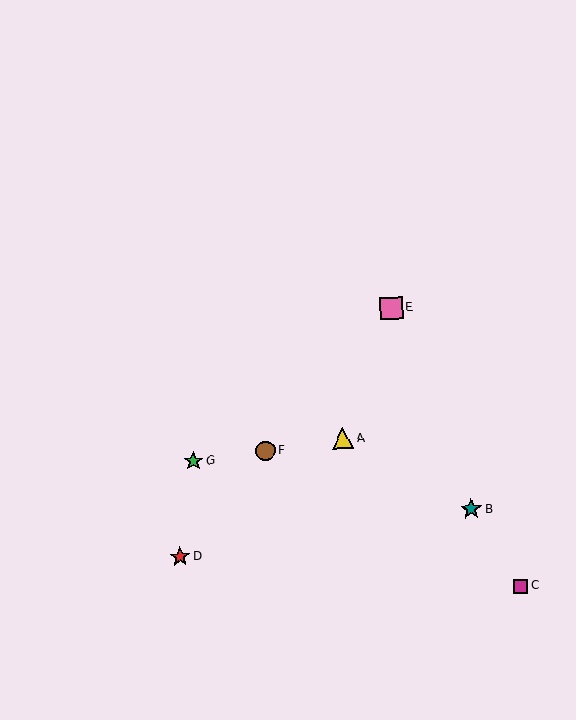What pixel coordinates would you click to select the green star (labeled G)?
Click at (194, 461) to select the green star G.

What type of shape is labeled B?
Shape B is a teal star.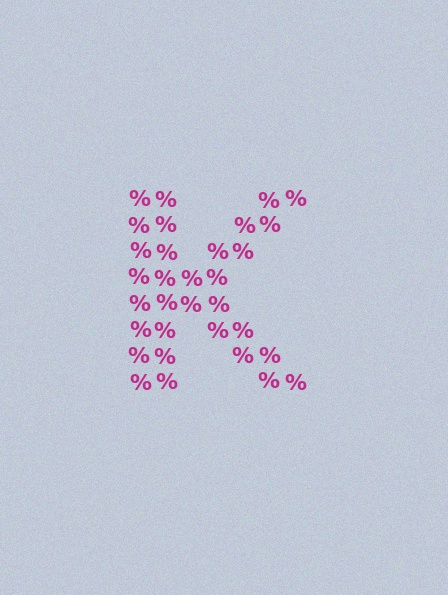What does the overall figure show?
The overall figure shows the letter K.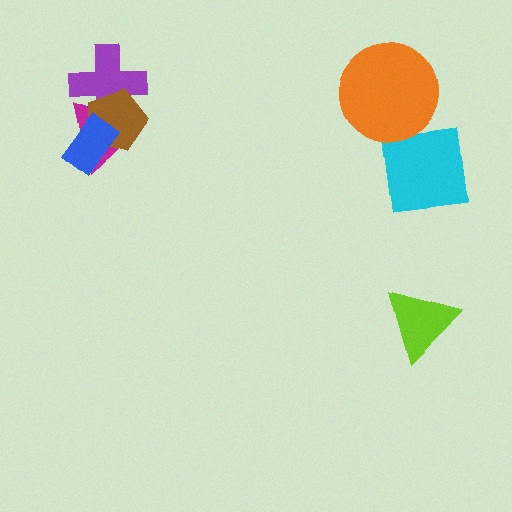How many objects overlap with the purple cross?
2 objects overlap with the purple cross.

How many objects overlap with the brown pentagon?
3 objects overlap with the brown pentagon.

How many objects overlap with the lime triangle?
0 objects overlap with the lime triangle.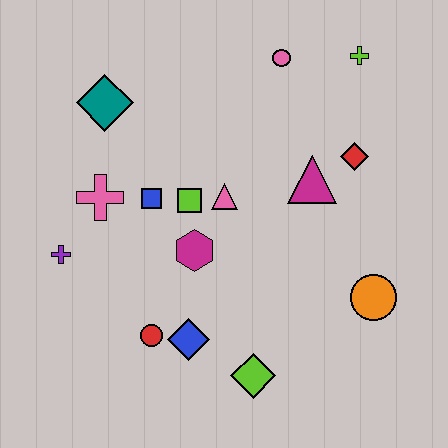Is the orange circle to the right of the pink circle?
Yes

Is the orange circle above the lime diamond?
Yes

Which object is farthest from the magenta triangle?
The purple cross is farthest from the magenta triangle.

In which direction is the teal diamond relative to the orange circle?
The teal diamond is to the left of the orange circle.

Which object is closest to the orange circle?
The magenta triangle is closest to the orange circle.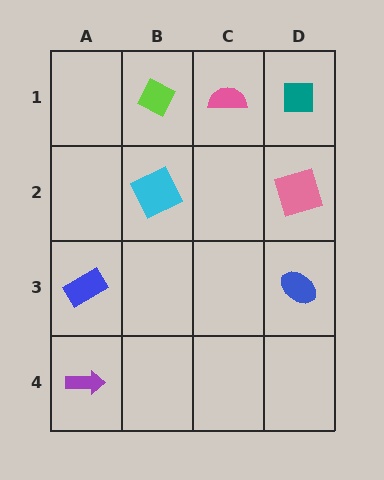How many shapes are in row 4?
1 shape.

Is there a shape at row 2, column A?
No, that cell is empty.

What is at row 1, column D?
A teal square.